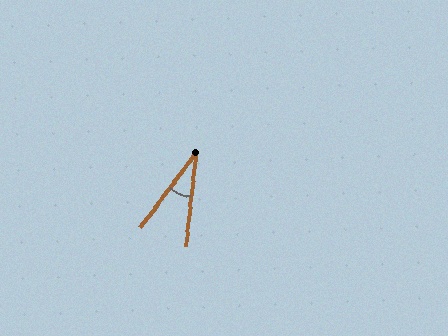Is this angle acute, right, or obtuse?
It is acute.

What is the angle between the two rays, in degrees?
Approximately 31 degrees.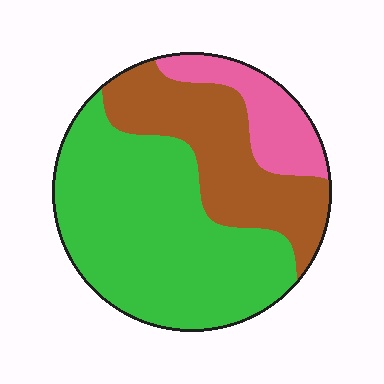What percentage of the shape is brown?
Brown covers roughly 30% of the shape.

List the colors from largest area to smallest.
From largest to smallest: green, brown, pink.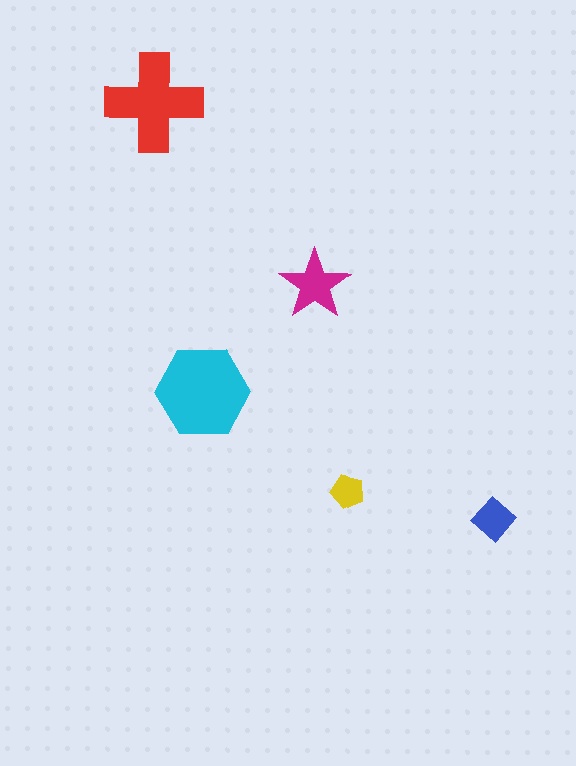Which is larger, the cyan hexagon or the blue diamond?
The cyan hexagon.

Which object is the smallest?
The yellow pentagon.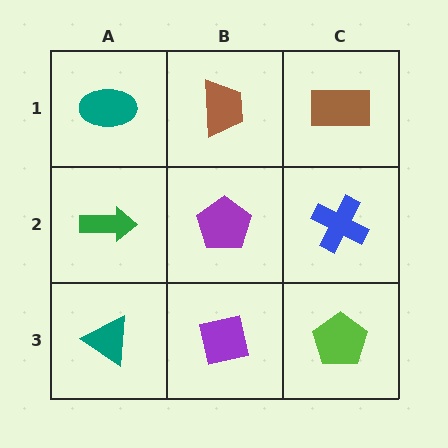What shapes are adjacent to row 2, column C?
A brown rectangle (row 1, column C), a lime pentagon (row 3, column C), a purple pentagon (row 2, column B).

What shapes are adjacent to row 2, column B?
A brown trapezoid (row 1, column B), a purple square (row 3, column B), a green arrow (row 2, column A), a blue cross (row 2, column C).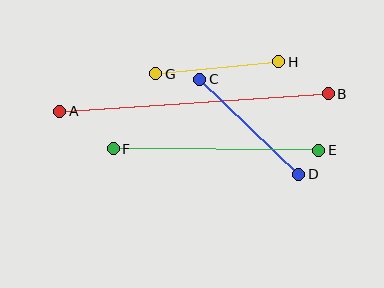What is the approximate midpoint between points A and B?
The midpoint is at approximately (194, 102) pixels.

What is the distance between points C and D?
The distance is approximately 137 pixels.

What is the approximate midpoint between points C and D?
The midpoint is at approximately (249, 127) pixels.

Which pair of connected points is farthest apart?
Points A and B are farthest apart.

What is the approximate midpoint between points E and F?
The midpoint is at approximately (216, 149) pixels.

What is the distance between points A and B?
The distance is approximately 269 pixels.